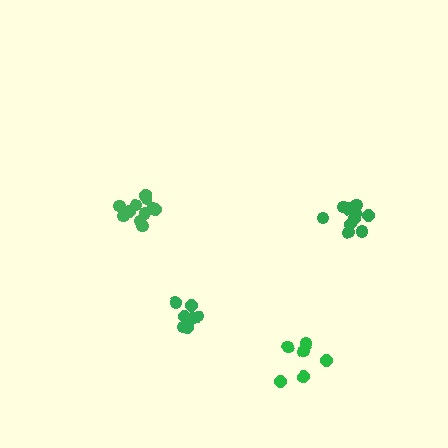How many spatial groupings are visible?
There are 4 spatial groupings.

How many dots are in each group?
Group 1: 10 dots, Group 2: 7 dots, Group 3: 12 dots, Group 4: 6 dots (35 total).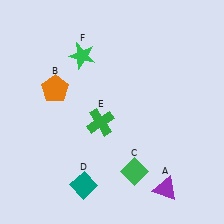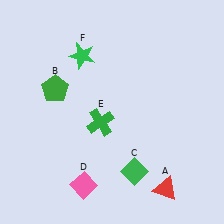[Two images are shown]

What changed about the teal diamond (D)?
In Image 1, D is teal. In Image 2, it changed to pink.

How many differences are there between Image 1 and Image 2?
There are 3 differences between the two images.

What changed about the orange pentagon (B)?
In Image 1, B is orange. In Image 2, it changed to green.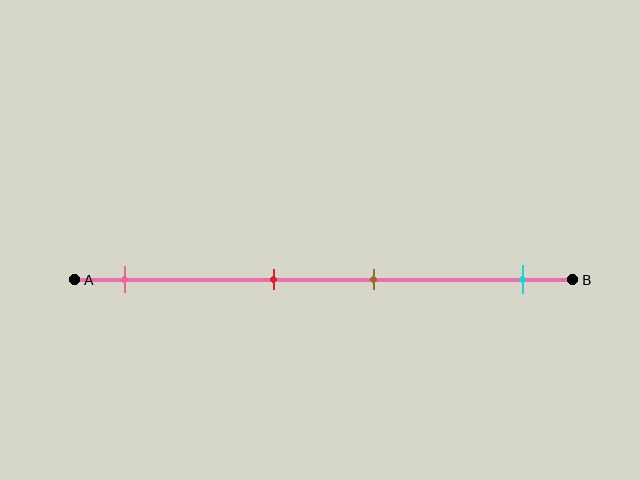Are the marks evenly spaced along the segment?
No, the marks are not evenly spaced.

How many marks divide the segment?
There are 4 marks dividing the segment.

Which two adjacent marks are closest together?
The red and brown marks are the closest adjacent pair.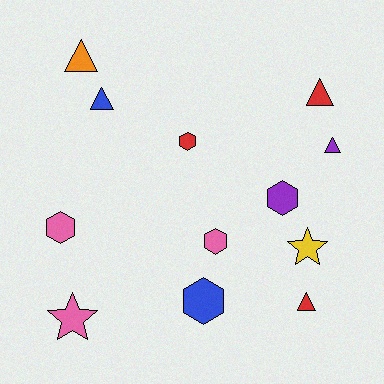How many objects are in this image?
There are 12 objects.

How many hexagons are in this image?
There are 5 hexagons.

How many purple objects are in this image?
There are 2 purple objects.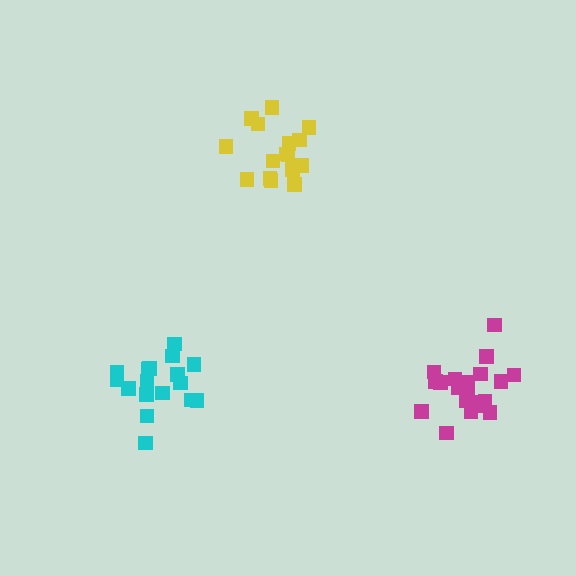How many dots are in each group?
Group 1: 17 dots, Group 2: 17 dots, Group 3: 20 dots (54 total).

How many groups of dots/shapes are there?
There are 3 groups.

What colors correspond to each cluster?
The clusters are colored: yellow, cyan, magenta.